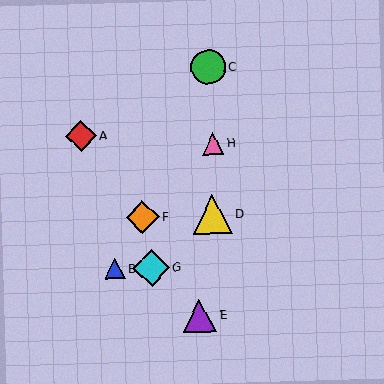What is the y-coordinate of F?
Object F is at y≈217.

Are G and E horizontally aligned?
No, G is at y≈268 and E is at y≈316.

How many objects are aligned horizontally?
2 objects (B, G) are aligned horizontally.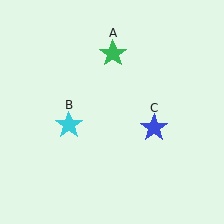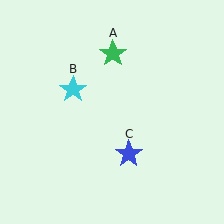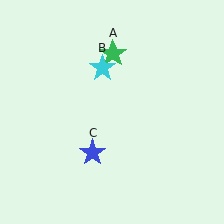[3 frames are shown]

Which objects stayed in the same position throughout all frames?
Green star (object A) remained stationary.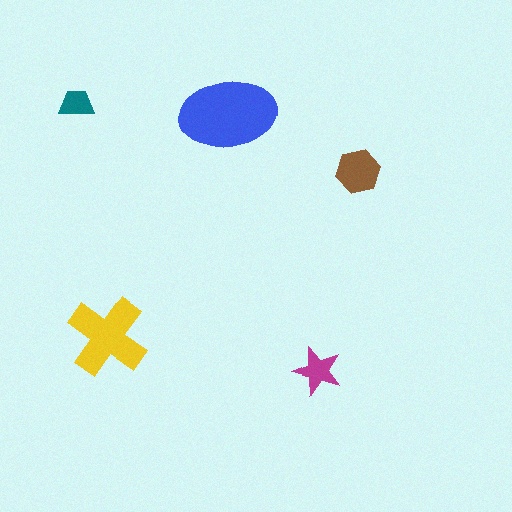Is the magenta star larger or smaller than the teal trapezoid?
Larger.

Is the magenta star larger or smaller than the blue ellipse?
Smaller.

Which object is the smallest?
The teal trapezoid.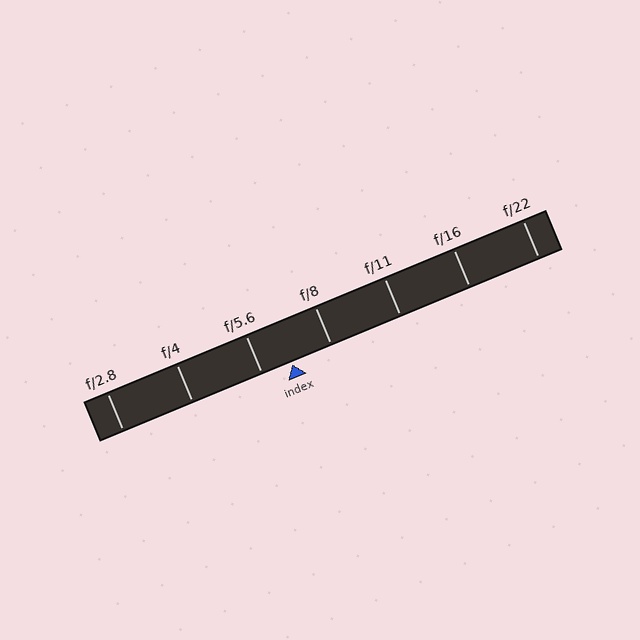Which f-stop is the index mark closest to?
The index mark is closest to f/5.6.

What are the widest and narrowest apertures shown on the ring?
The widest aperture shown is f/2.8 and the narrowest is f/22.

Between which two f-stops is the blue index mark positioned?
The index mark is between f/5.6 and f/8.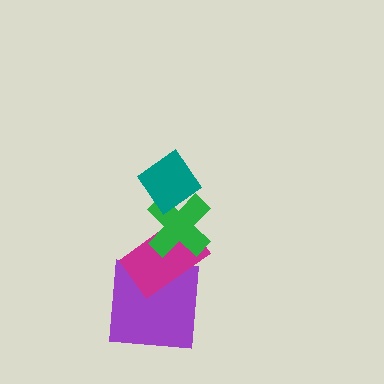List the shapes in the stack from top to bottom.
From top to bottom: the teal diamond, the green cross, the magenta rectangle, the purple square.